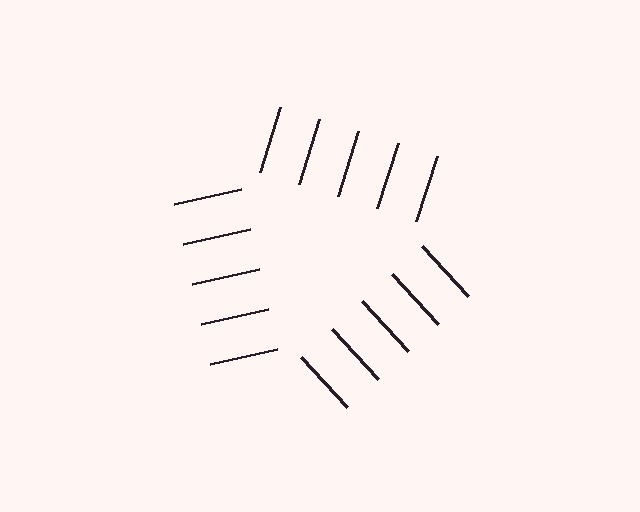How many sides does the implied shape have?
3 sides — the line-ends trace a triangle.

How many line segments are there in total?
15 — 5 along each of the 3 edges.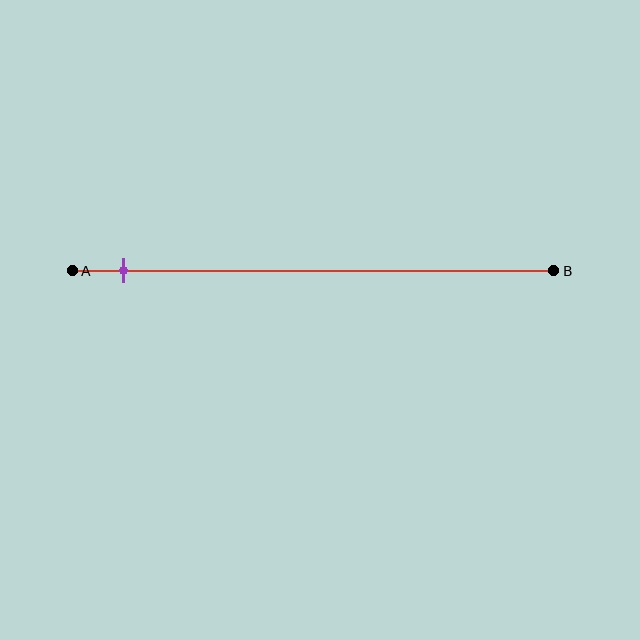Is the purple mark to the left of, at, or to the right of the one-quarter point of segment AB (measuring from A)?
The purple mark is to the left of the one-quarter point of segment AB.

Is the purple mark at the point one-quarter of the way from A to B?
No, the mark is at about 10% from A, not at the 25% one-quarter point.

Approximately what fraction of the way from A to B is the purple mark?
The purple mark is approximately 10% of the way from A to B.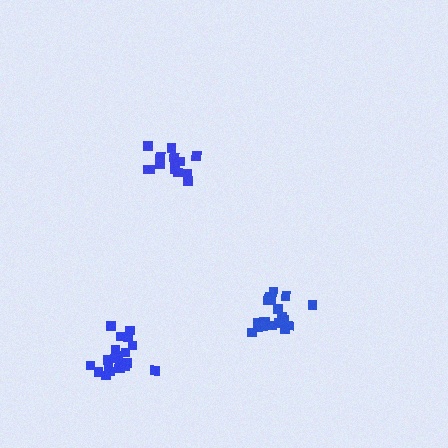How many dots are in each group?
Group 1: 20 dots, Group 2: 17 dots, Group 3: 21 dots (58 total).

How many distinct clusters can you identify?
There are 3 distinct clusters.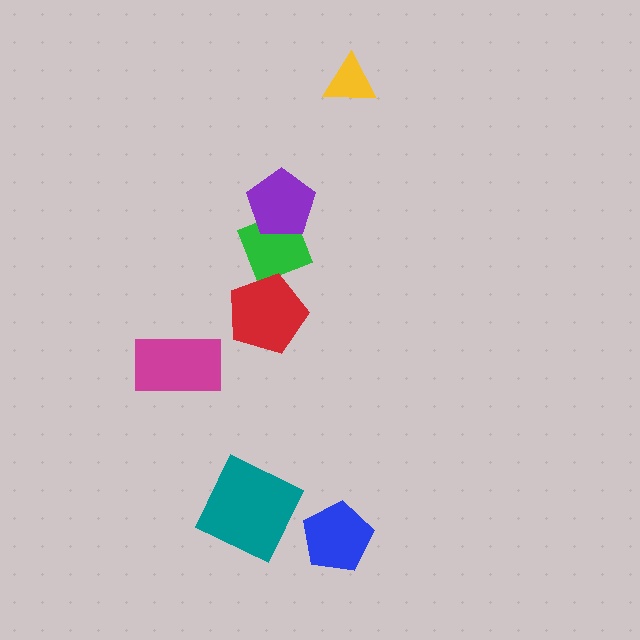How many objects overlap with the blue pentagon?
0 objects overlap with the blue pentagon.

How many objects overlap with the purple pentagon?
1 object overlaps with the purple pentagon.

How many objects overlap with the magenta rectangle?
0 objects overlap with the magenta rectangle.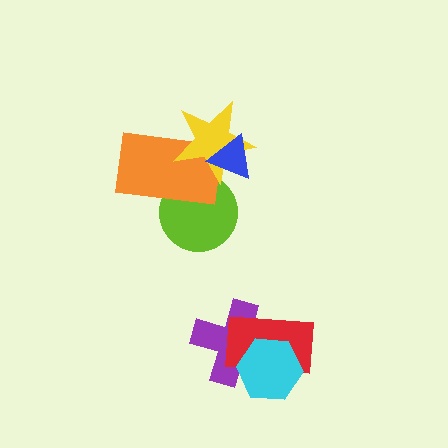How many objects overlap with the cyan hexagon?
2 objects overlap with the cyan hexagon.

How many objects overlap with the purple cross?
2 objects overlap with the purple cross.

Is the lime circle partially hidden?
Yes, it is partially covered by another shape.